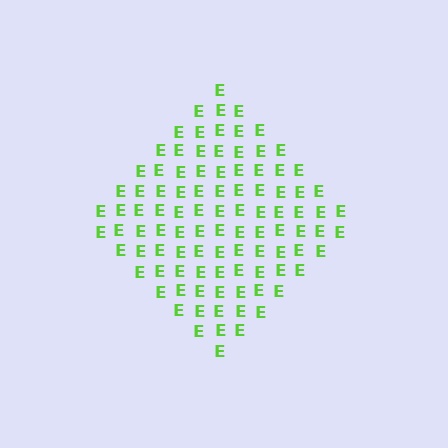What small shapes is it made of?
It is made of small letter E's.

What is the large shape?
The large shape is a diamond.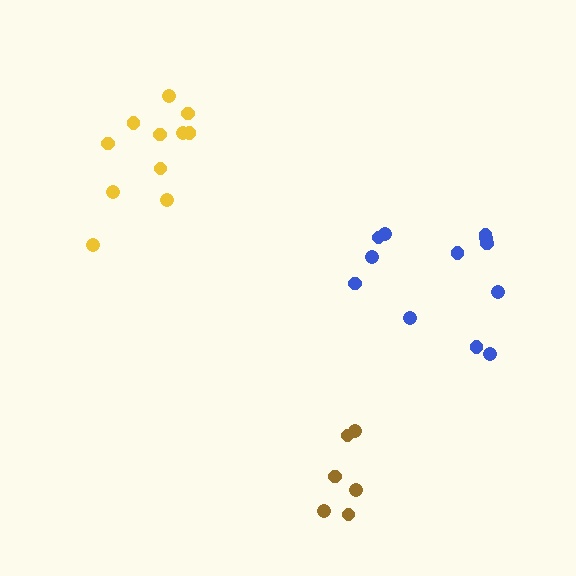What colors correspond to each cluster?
The clusters are colored: blue, yellow, brown.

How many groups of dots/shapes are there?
There are 3 groups.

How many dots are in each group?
Group 1: 12 dots, Group 2: 11 dots, Group 3: 6 dots (29 total).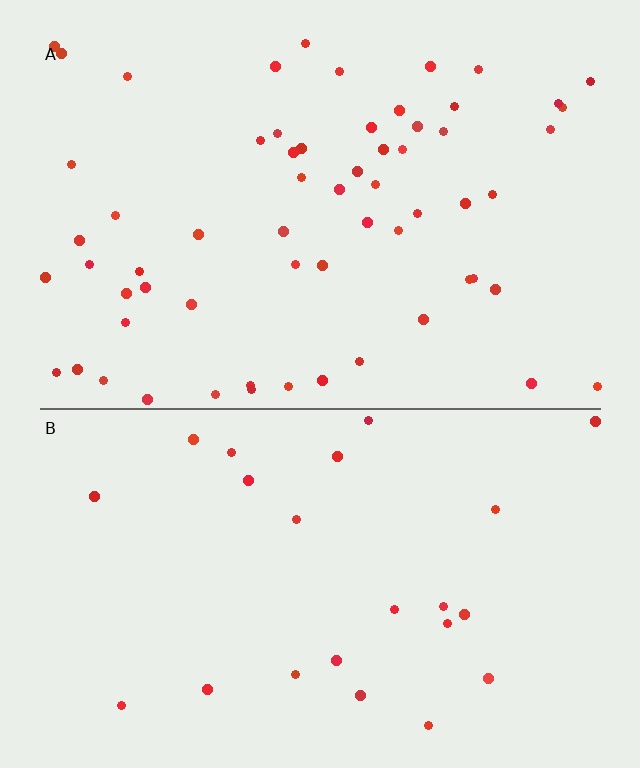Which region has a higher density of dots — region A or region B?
A (the top).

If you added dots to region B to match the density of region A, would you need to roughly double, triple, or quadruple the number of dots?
Approximately triple.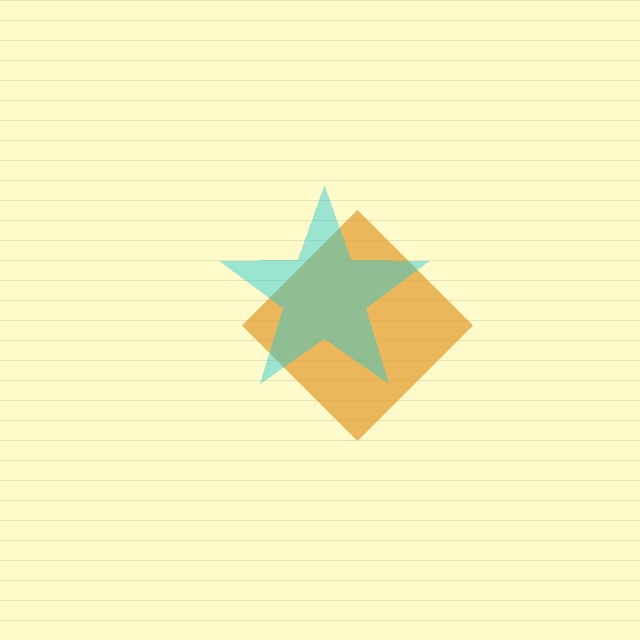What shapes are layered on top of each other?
The layered shapes are: an orange diamond, a cyan star.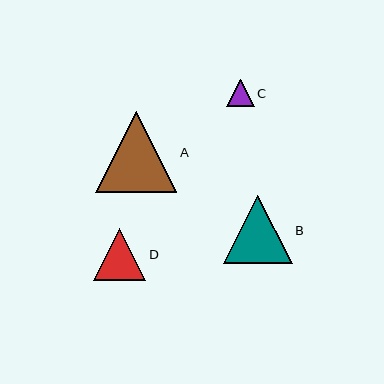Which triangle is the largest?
Triangle A is the largest with a size of approximately 81 pixels.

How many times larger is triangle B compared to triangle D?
Triangle B is approximately 1.3 times the size of triangle D.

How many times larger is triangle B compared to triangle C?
Triangle B is approximately 2.5 times the size of triangle C.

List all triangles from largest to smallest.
From largest to smallest: A, B, D, C.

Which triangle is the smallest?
Triangle C is the smallest with a size of approximately 28 pixels.